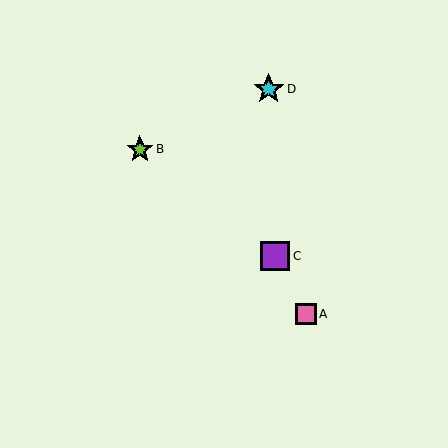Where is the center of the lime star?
The center of the lime star is at (140, 149).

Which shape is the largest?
The cyan star (labeled D) is the largest.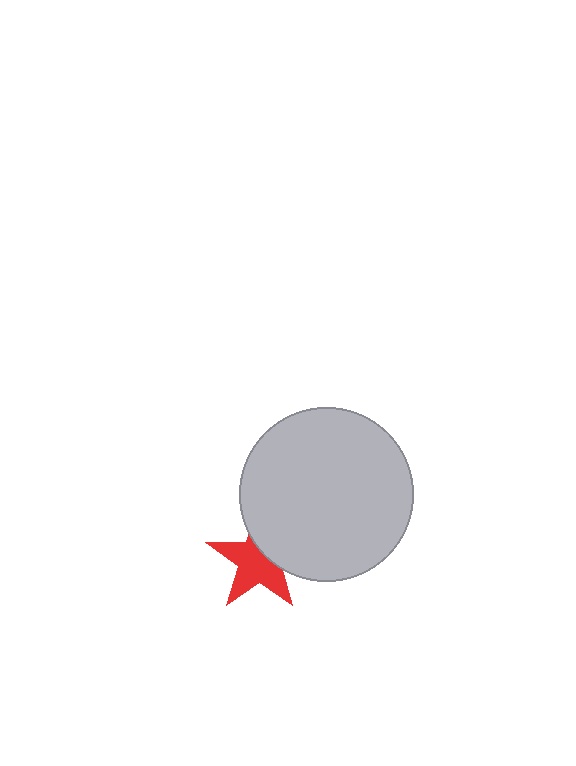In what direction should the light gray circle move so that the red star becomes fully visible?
The light gray circle should move toward the upper-right. That is the shortest direction to clear the overlap and leave the red star fully visible.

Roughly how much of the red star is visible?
About half of it is visible (roughly 64%).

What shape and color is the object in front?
The object in front is a light gray circle.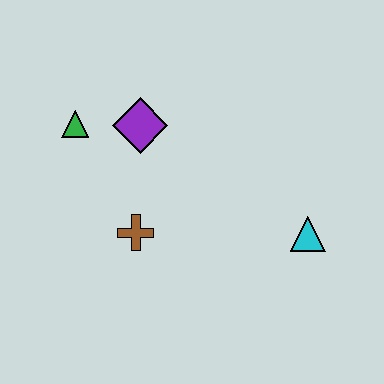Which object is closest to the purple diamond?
The green triangle is closest to the purple diamond.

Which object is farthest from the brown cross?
The cyan triangle is farthest from the brown cross.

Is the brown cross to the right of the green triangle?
Yes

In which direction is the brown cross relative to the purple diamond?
The brown cross is below the purple diamond.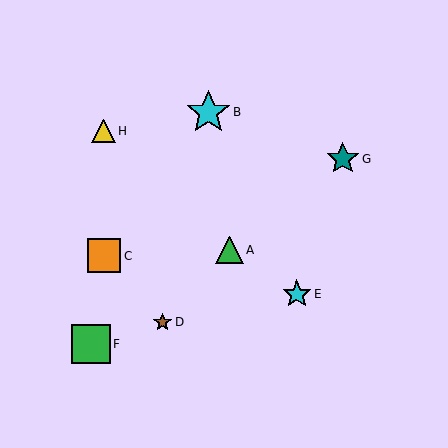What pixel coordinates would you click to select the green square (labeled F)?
Click at (91, 344) to select the green square F.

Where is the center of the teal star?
The center of the teal star is at (343, 159).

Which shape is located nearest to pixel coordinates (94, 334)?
The green square (labeled F) at (91, 344) is nearest to that location.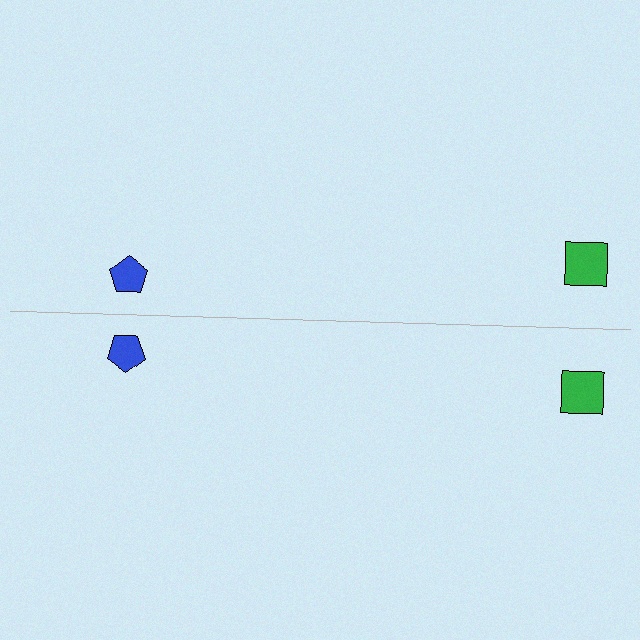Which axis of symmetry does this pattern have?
The pattern has a horizontal axis of symmetry running through the center of the image.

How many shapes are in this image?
There are 4 shapes in this image.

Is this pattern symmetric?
Yes, this pattern has bilateral (reflection) symmetry.